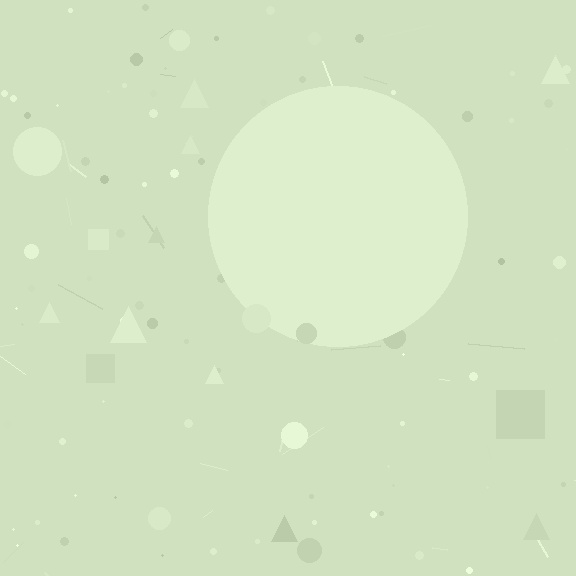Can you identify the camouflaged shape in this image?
The camouflaged shape is a circle.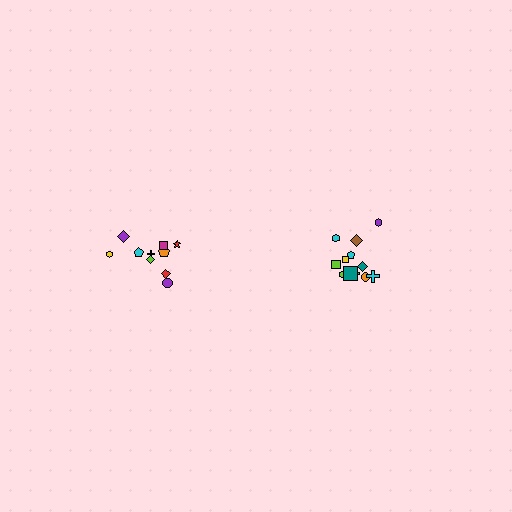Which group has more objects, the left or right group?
The right group.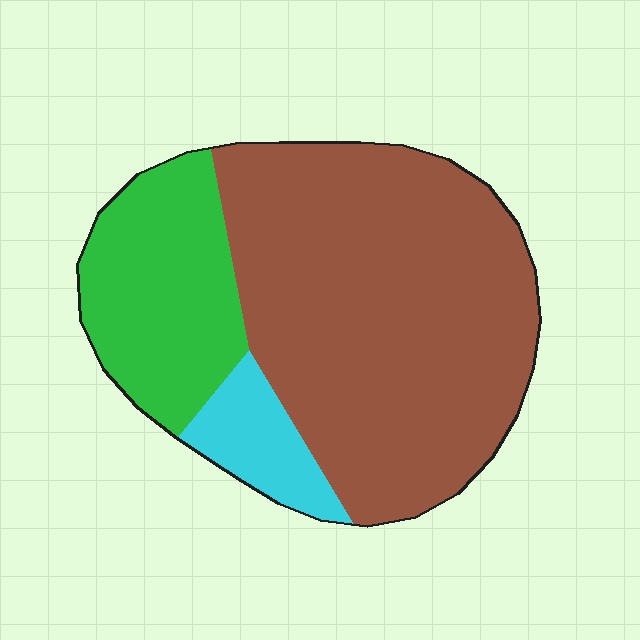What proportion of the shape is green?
Green covers roughly 25% of the shape.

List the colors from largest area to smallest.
From largest to smallest: brown, green, cyan.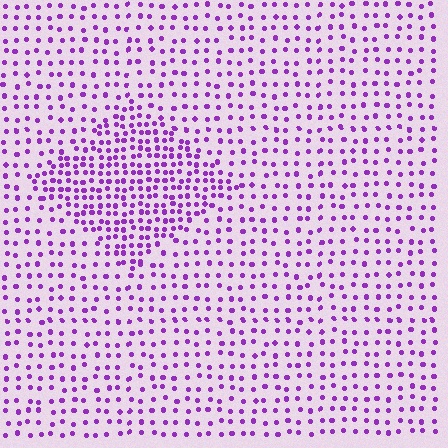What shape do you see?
I see a diamond.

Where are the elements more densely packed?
The elements are more densely packed inside the diamond boundary.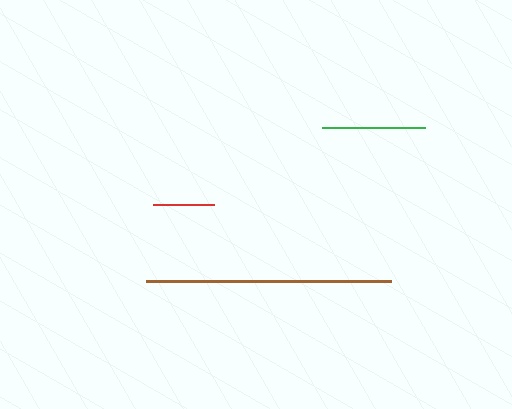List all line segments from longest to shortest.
From longest to shortest: brown, green, red.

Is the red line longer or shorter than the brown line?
The brown line is longer than the red line.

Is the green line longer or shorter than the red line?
The green line is longer than the red line.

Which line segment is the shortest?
The red line is the shortest at approximately 61 pixels.